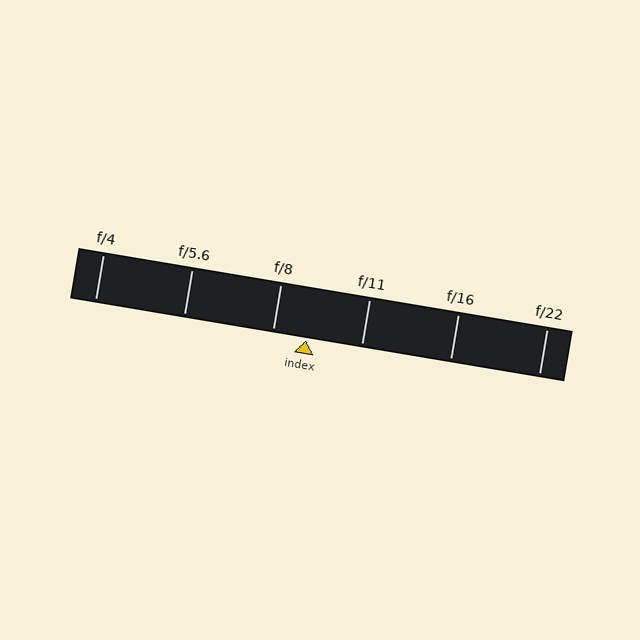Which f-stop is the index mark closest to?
The index mark is closest to f/8.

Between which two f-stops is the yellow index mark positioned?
The index mark is between f/8 and f/11.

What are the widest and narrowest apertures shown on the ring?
The widest aperture shown is f/4 and the narrowest is f/22.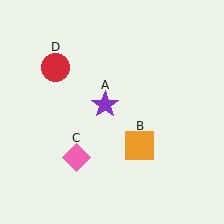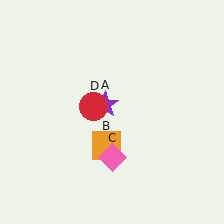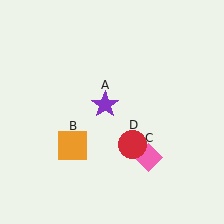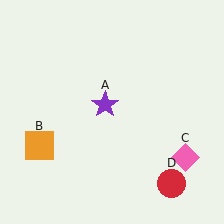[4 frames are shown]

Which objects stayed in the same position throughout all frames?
Purple star (object A) remained stationary.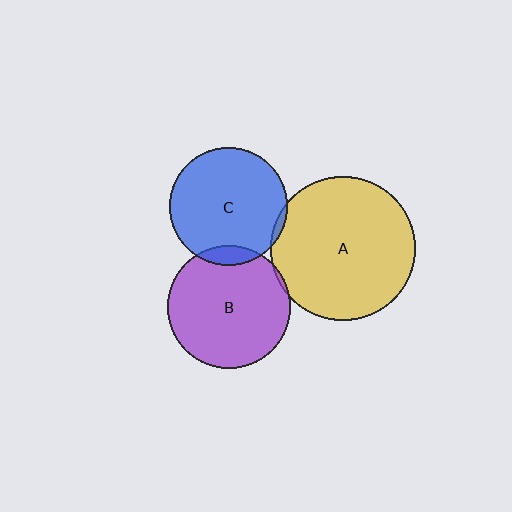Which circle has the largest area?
Circle A (yellow).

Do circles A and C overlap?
Yes.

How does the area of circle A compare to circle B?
Approximately 1.4 times.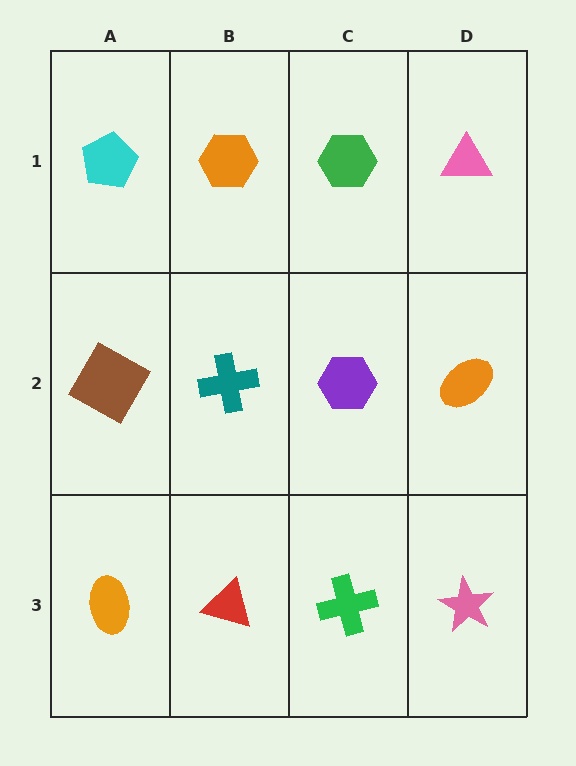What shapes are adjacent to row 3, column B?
A teal cross (row 2, column B), an orange ellipse (row 3, column A), a green cross (row 3, column C).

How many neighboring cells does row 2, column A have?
3.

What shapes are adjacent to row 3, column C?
A purple hexagon (row 2, column C), a red triangle (row 3, column B), a pink star (row 3, column D).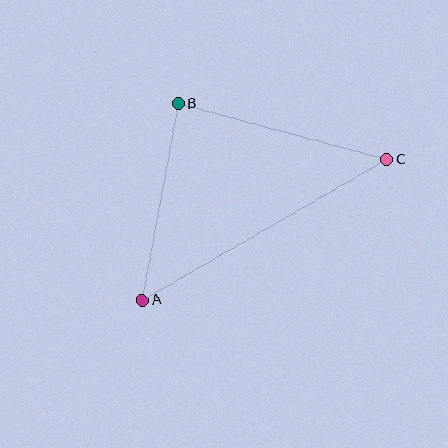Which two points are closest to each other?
Points A and B are closest to each other.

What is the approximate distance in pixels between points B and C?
The distance between B and C is approximately 215 pixels.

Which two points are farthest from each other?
Points A and C are farthest from each other.